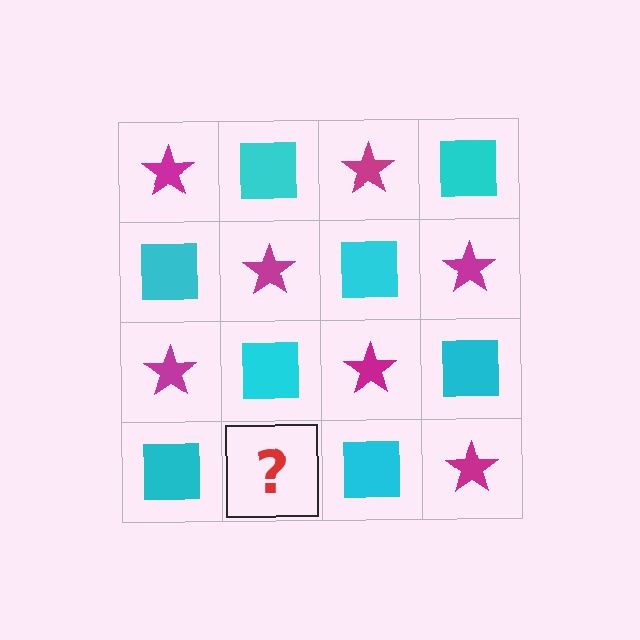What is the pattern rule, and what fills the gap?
The rule is that it alternates magenta star and cyan square in a checkerboard pattern. The gap should be filled with a magenta star.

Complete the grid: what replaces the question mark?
The question mark should be replaced with a magenta star.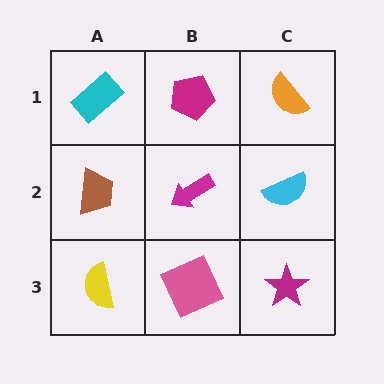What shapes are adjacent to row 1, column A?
A brown trapezoid (row 2, column A), a magenta pentagon (row 1, column B).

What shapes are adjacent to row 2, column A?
A cyan rectangle (row 1, column A), a yellow semicircle (row 3, column A), a magenta arrow (row 2, column B).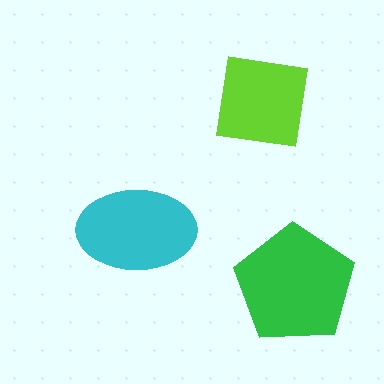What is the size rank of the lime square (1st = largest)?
3rd.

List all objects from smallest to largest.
The lime square, the cyan ellipse, the green pentagon.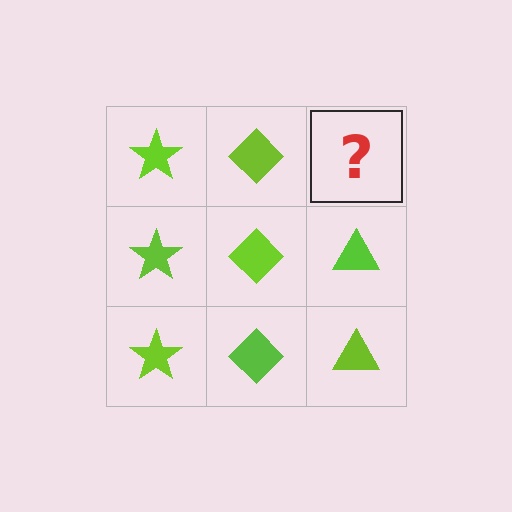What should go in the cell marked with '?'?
The missing cell should contain a lime triangle.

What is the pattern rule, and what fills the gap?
The rule is that each column has a consistent shape. The gap should be filled with a lime triangle.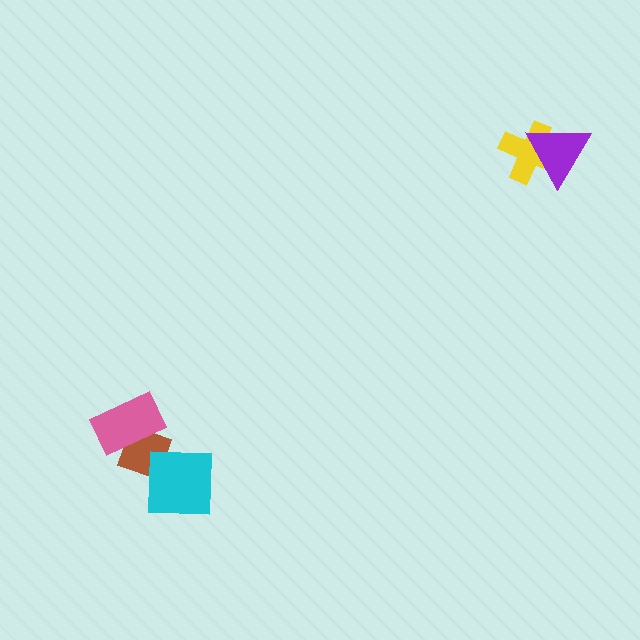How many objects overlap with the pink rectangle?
1 object overlaps with the pink rectangle.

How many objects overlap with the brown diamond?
2 objects overlap with the brown diamond.